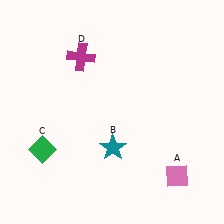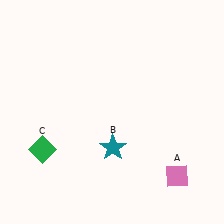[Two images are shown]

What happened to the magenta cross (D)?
The magenta cross (D) was removed in Image 2. It was in the top-left area of Image 1.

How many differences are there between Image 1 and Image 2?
There is 1 difference between the two images.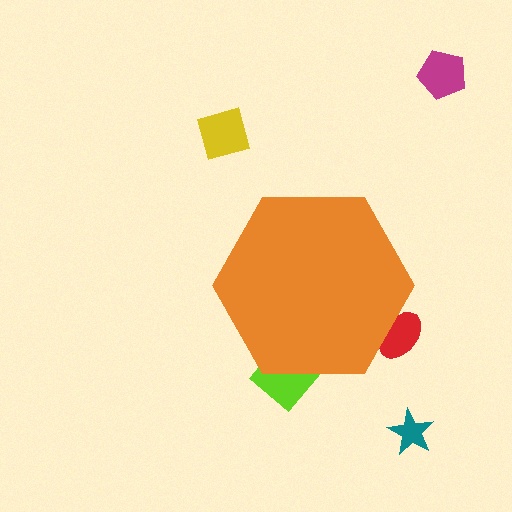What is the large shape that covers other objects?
An orange hexagon.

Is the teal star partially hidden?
No, the teal star is fully visible.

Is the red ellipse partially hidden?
Yes, the red ellipse is partially hidden behind the orange hexagon.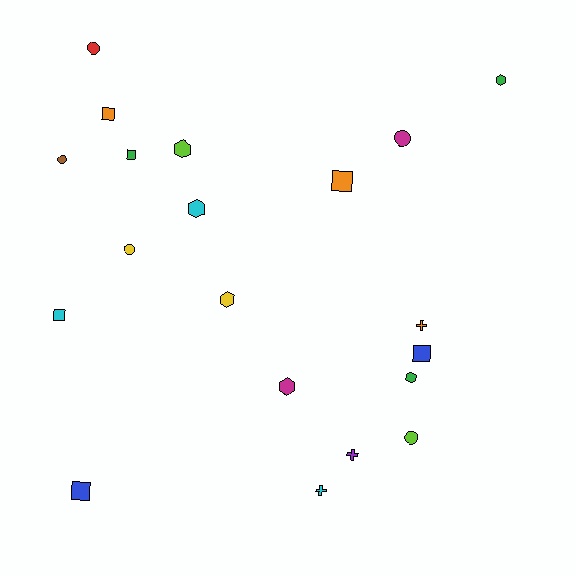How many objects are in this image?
There are 20 objects.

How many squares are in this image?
There are 6 squares.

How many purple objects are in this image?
There is 1 purple object.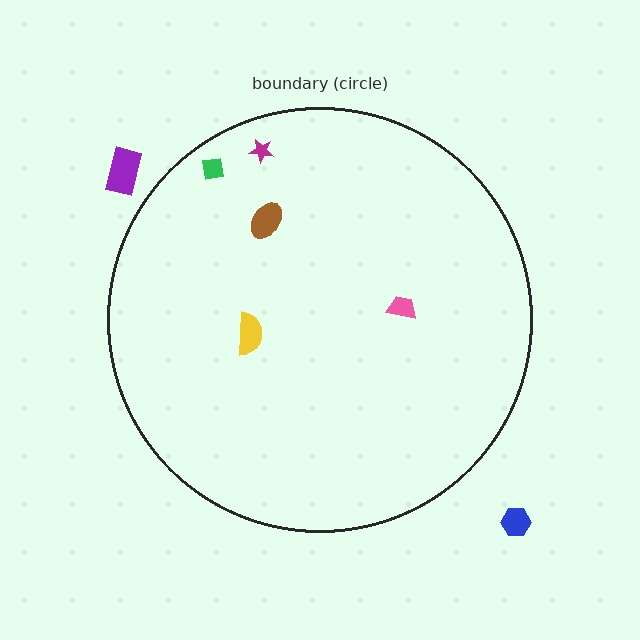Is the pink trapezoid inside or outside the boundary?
Inside.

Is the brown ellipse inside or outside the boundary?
Inside.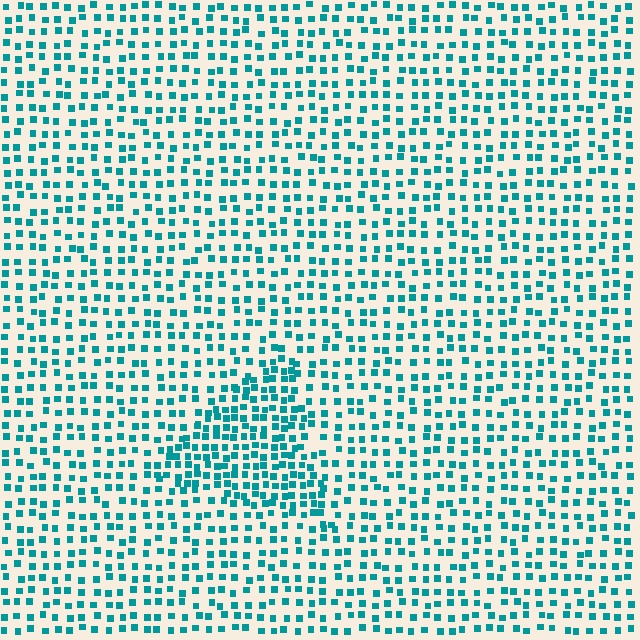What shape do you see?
I see a triangle.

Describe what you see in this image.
The image contains small teal elements arranged at two different densities. A triangle-shaped region is visible where the elements are more densely packed than the surrounding area.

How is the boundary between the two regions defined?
The boundary is defined by a change in element density (approximately 1.8x ratio). All elements are the same color, size, and shape.